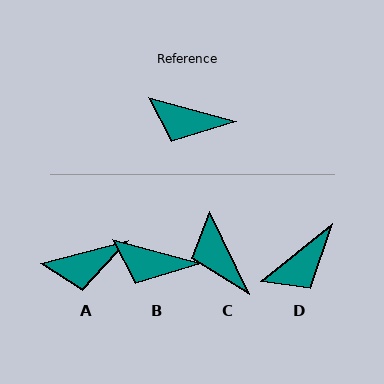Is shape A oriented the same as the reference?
No, it is off by about 30 degrees.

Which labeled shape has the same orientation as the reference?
B.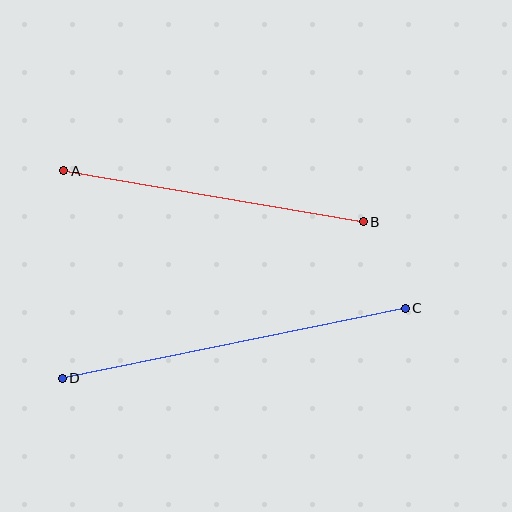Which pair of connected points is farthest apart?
Points C and D are farthest apart.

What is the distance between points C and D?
The distance is approximately 350 pixels.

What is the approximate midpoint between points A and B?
The midpoint is at approximately (214, 196) pixels.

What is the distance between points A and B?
The distance is approximately 304 pixels.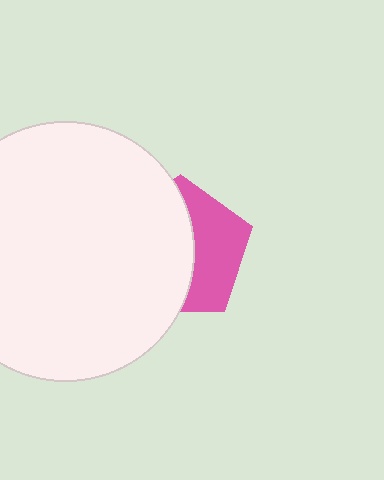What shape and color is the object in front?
The object in front is a white circle.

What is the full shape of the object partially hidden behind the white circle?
The partially hidden object is a pink pentagon.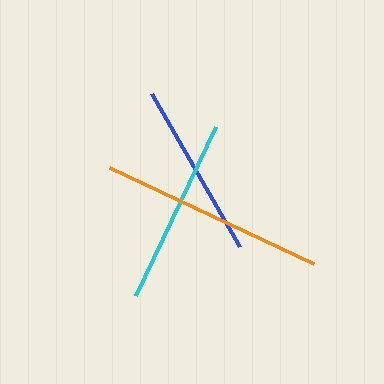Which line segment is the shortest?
The blue line is the shortest at approximately 177 pixels.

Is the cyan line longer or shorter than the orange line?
The orange line is longer than the cyan line.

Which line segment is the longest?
The orange line is the longest at approximately 225 pixels.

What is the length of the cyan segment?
The cyan segment is approximately 187 pixels long.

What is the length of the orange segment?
The orange segment is approximately 225 pixels long.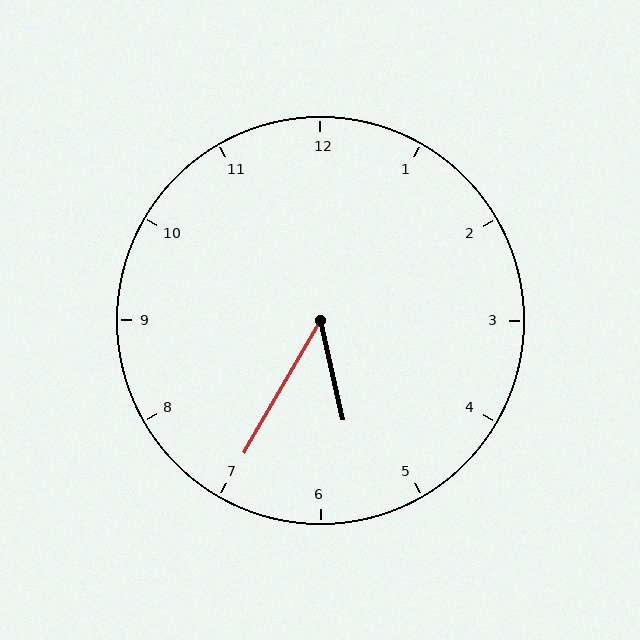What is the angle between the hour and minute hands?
Approximately 42 degrees.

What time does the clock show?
5:35.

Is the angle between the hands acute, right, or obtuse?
It is acute.